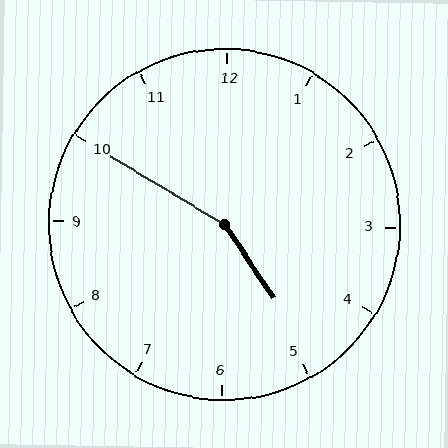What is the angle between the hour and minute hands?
Approximately 155 degrees.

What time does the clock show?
4:50.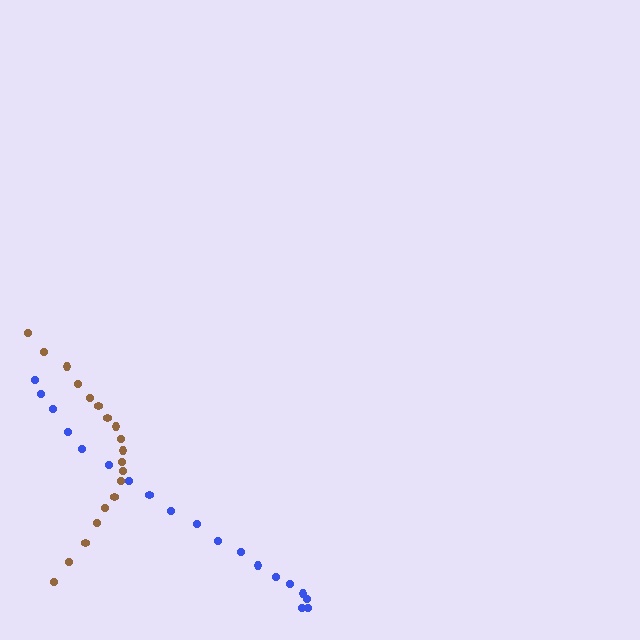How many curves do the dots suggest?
There are 2 distinct paths.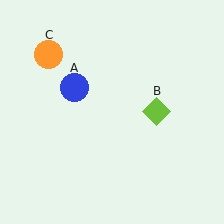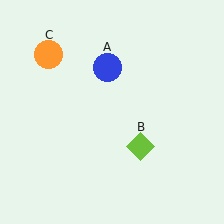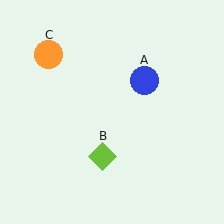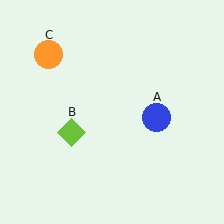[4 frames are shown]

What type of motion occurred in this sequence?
The blue circle (object A), lime diamond (object B) rotated clockwise around the center of the scene.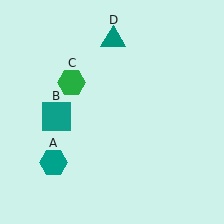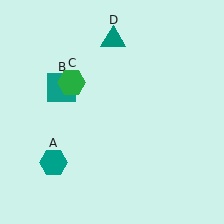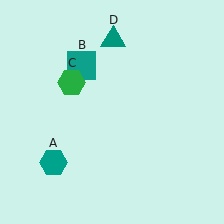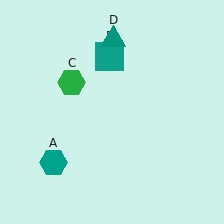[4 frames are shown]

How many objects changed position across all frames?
1 object changed position: teal square (object B).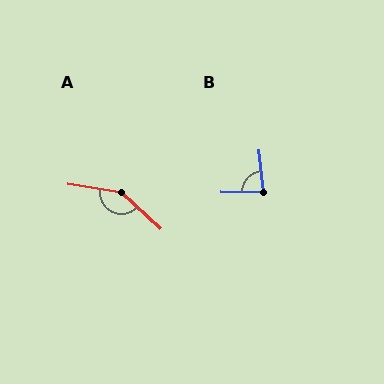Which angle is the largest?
A, at approximately 146 degrees.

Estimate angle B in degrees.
Approximately 83 degrees.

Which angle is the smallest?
B, at approximately 83 degrees.